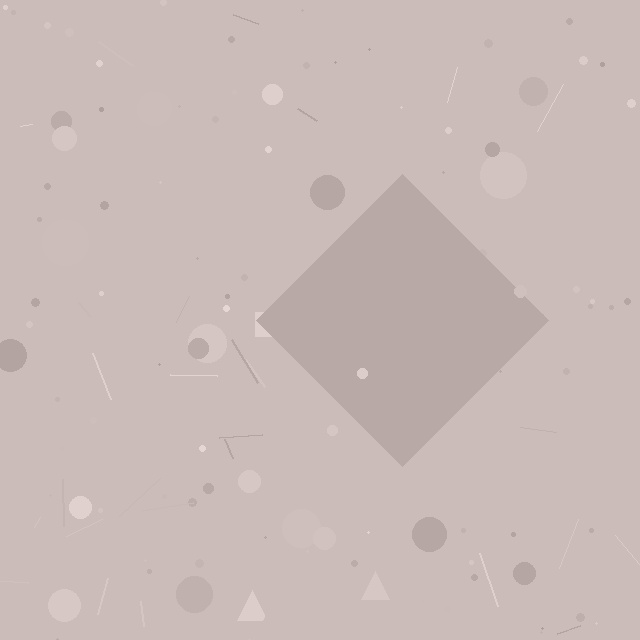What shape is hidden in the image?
A diamond is hidden in the image.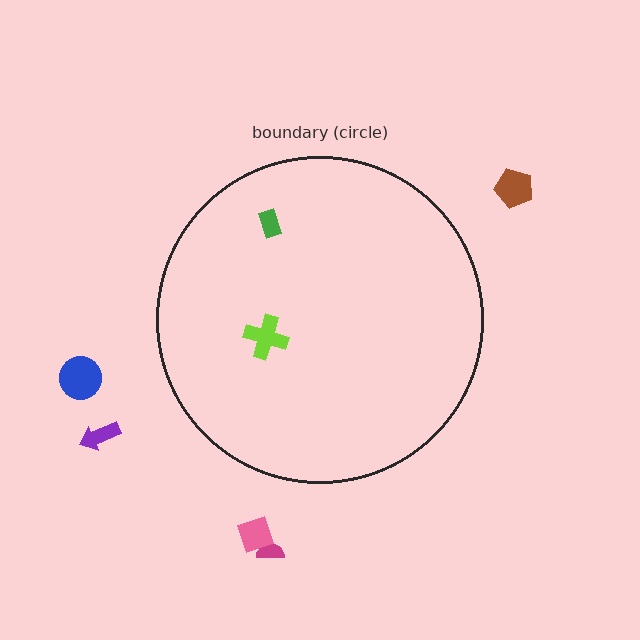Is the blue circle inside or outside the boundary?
Outside.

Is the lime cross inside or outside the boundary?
Inside.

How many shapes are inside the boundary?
2 inside, 5 outside.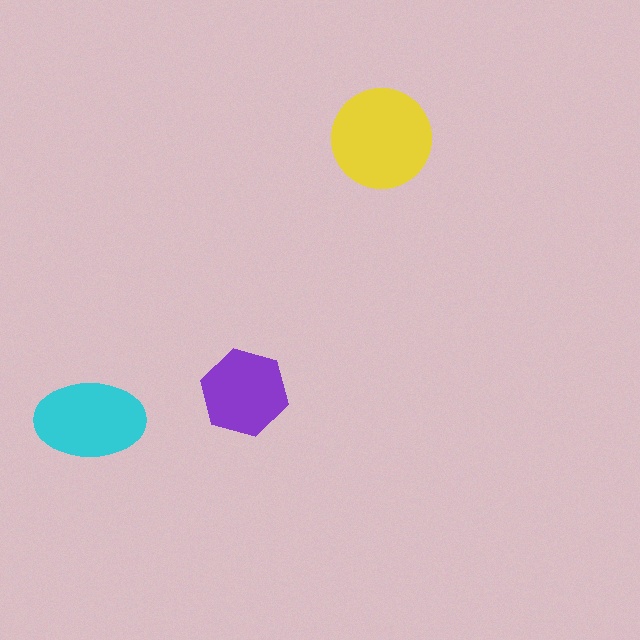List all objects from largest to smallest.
The yellow circle, the cyan ellipse, the purple hexagon.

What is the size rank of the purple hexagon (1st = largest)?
3rd.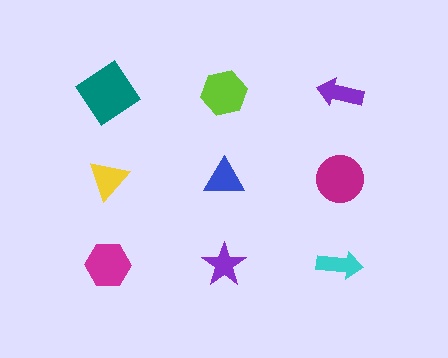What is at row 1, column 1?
A teal diamond.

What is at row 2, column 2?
A blue triangle.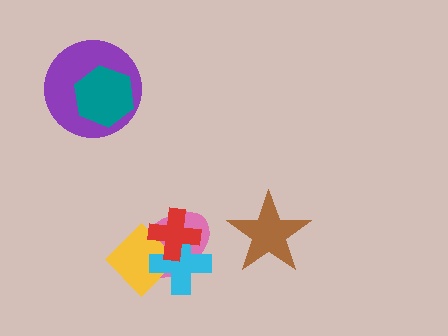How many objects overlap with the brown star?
0 objects overlap with the brown star.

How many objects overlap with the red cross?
3 objects overlap with the red cross.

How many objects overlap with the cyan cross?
3 objects overlap with the cyan cross.